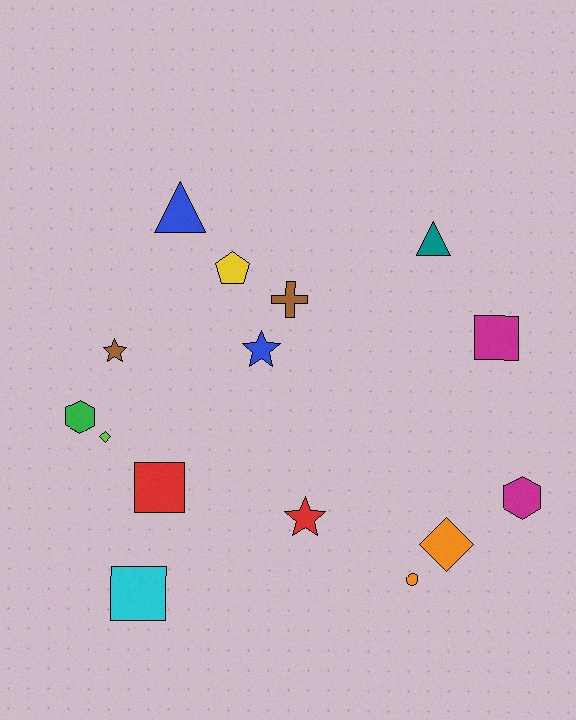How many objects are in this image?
There are 15 objects.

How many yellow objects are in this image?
There is 1 yellow object.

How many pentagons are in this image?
There is 1 pentagon.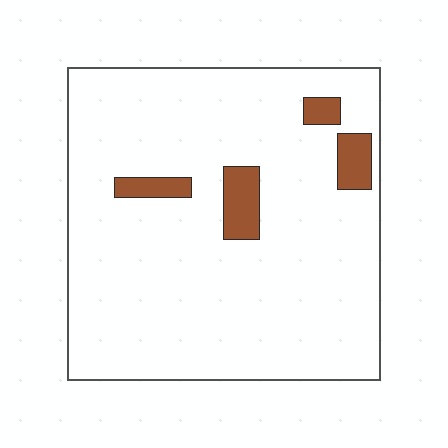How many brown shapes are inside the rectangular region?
4.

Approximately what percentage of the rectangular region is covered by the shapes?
Approximately 10%.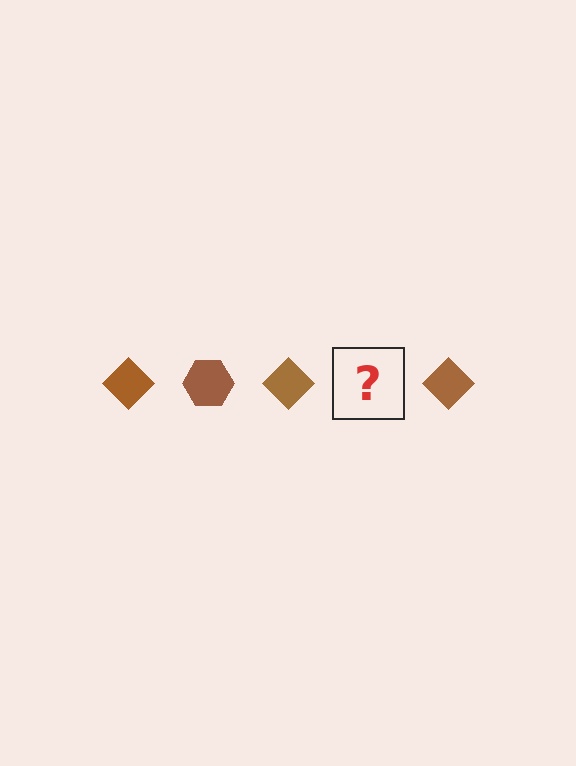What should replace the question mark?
The question mark should be replaced with a brown hexagon.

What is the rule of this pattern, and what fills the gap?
The rule is that the pattern cycles through diamond, hexagon shapes in brown. The gap should be filled with a brown hexagon.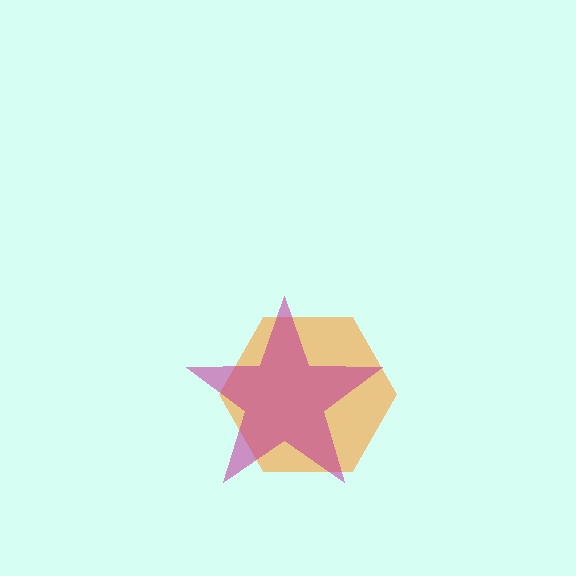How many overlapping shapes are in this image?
There are 2 overlapping shapes in the image.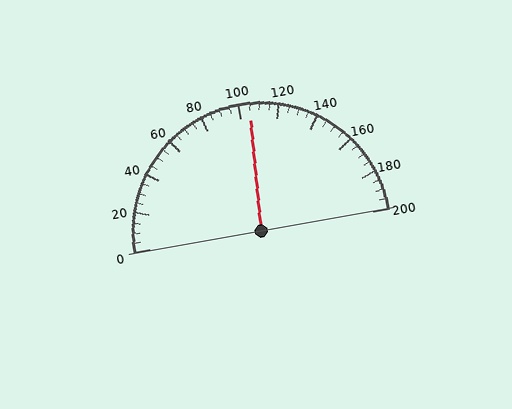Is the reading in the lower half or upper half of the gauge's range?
The reading is in the upper half of the range (0 to 200).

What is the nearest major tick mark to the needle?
The nearest major tick mark is 100.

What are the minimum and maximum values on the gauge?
The gauge ranges from 0 to 200.